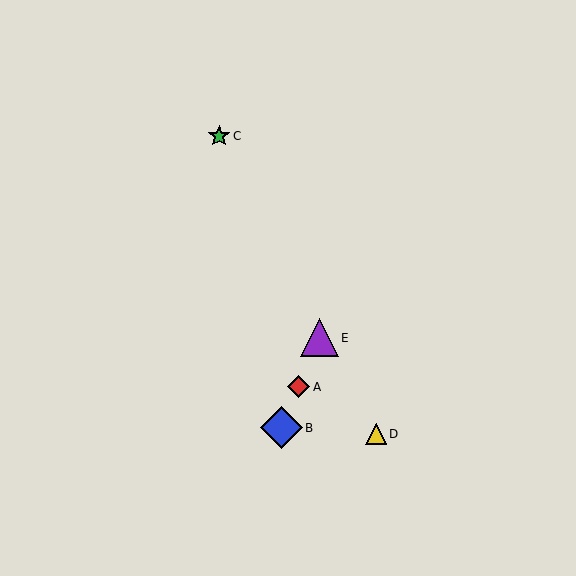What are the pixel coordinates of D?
Object D is at (376, 434).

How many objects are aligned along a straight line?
3 objects (A, B, E) are aligned along a straight line.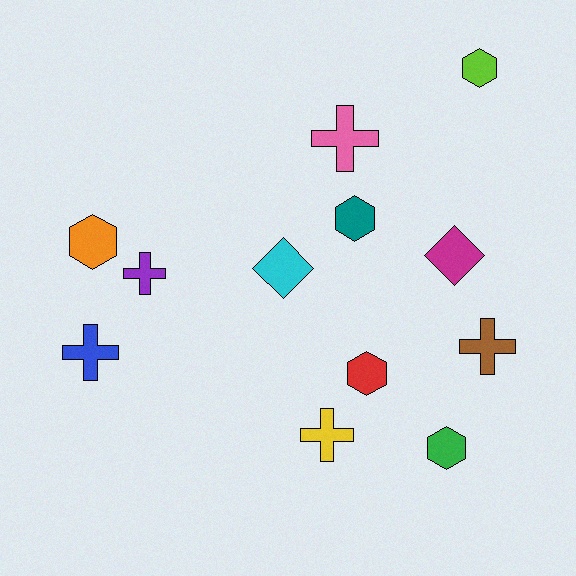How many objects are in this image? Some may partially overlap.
There are 12 objects.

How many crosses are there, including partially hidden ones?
There are 5 crosses.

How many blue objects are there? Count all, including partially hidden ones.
There is 1 blue object.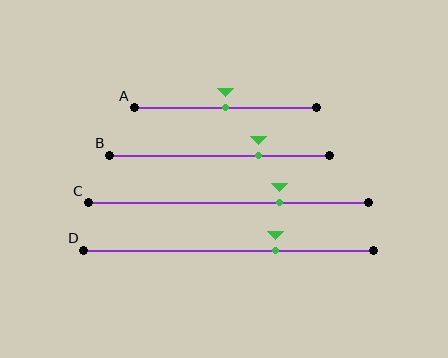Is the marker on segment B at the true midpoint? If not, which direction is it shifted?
No, the marker on segment B is shifted to the right by about 18% of the segment length.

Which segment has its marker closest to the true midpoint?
Segment A has its marker closest to the true midpoint.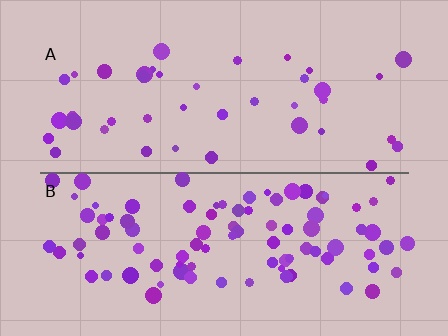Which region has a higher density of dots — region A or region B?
B (the bottom).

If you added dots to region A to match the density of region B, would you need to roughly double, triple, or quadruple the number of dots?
Approximately double.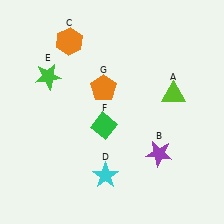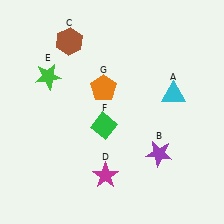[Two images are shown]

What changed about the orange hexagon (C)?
In Image 1, C is orange. In Image 2, it changed to brown.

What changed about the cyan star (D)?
In Image 1, D is cyan. In Image 2, it changed to magenta.